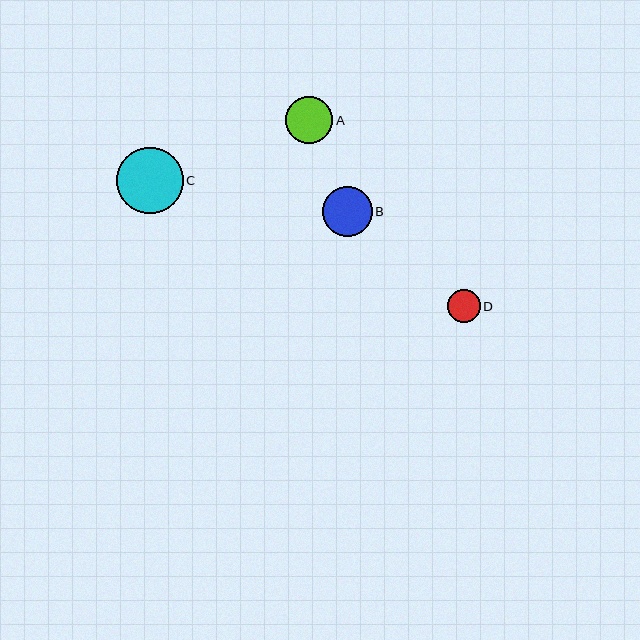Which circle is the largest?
Circle C is the largest with a size of approximately 67 pixels.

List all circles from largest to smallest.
From largest to smallest: C, B, A, D.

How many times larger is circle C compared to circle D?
Circle C is approximately 2.0 times the size of circle D.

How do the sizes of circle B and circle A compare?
Circle B and circle A are approximately the same size.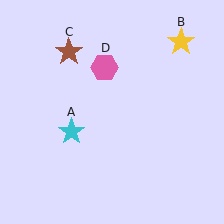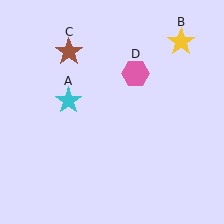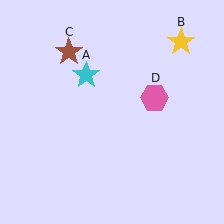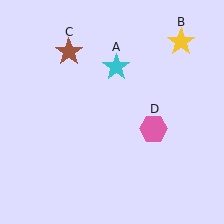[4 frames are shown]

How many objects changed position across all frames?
2 objects changed position: cyan star (object A), pink hexagon (object D).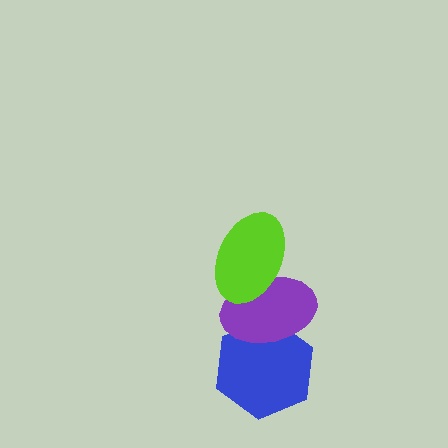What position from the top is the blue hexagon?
The blue hexagon is 3rd from the top.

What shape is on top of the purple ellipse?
The lime ellipse is on top of the purple ellipse.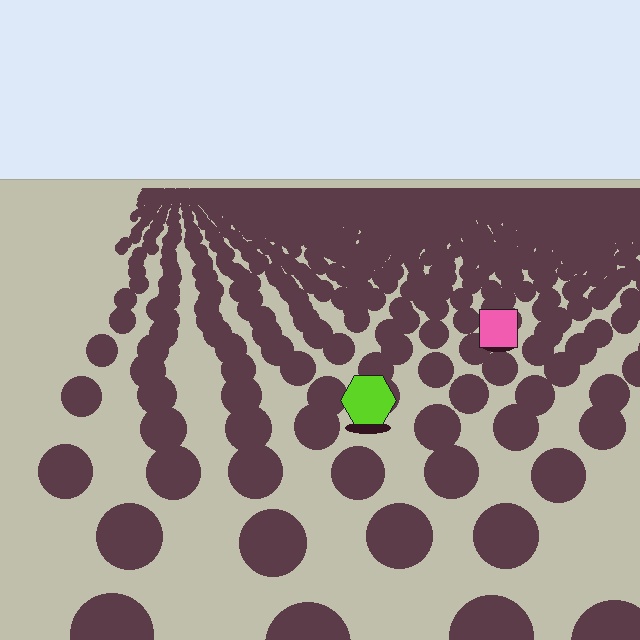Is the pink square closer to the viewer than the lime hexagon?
No. The lime hexagon is closer — you can tell from the texture gradient: the ground texture is coarser near it.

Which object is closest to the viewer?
The lime hexagon is closest. The texture marks near it are larger and more spread out.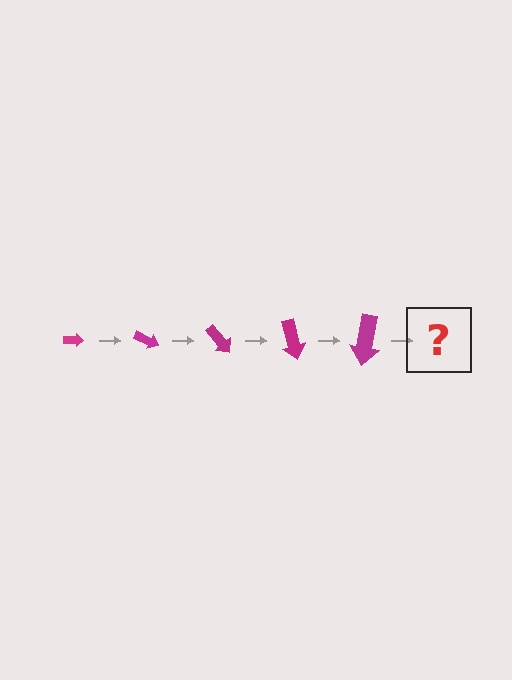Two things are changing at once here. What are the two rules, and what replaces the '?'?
The two rules are that the arrow grows larger each step and it rotates 25 degrees each step. The '?' should be an arrow, larger than the previous one and rotated 125 degrees from the start.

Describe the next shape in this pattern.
It should be an arrow, larger than the previous one and rotated 125 degrees from the start.